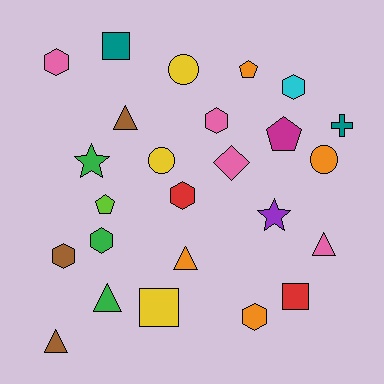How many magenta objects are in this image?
There is 1 magenta object.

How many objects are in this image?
There are 25 objects.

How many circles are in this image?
There are 3 circles.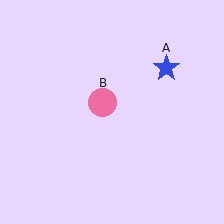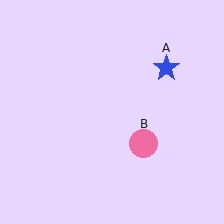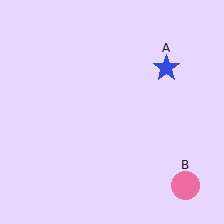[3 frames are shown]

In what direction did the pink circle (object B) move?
The pink circle (object B) moved down and to the right.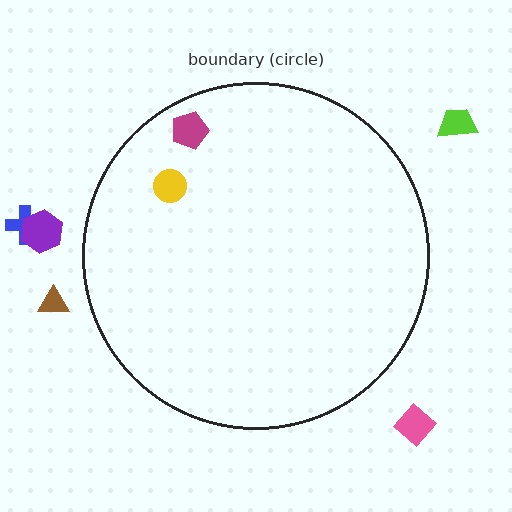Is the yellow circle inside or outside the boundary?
Inside.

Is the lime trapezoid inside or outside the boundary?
Outside.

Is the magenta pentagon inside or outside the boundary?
Inside.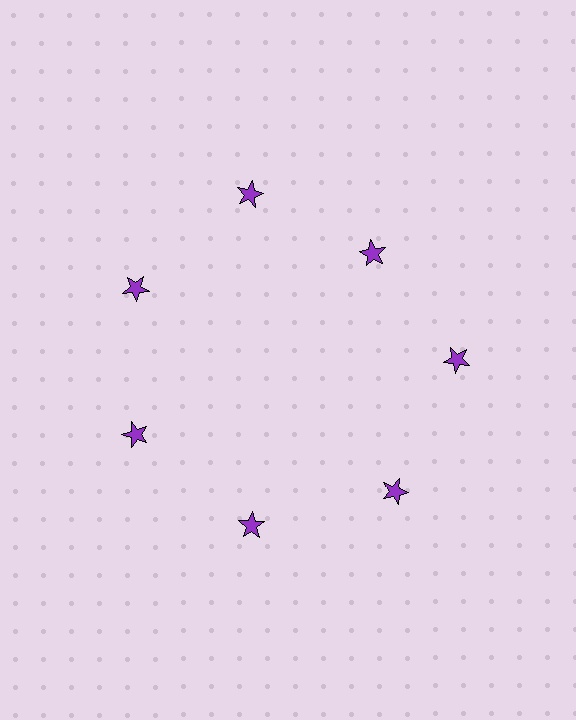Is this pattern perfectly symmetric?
No. The 7 purple stars are arranged in a ring, but one element near the 1 o'clock position is pulled inward toward the center, breaking the 7-fold rotational symmetry.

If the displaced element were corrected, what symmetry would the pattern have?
It would have 7-fold rotational symmetry — the pattern would map onto itself every 51 degrees.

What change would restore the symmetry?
The symmetry would be restored by moving it outward, back onto the ring so that all 7 stars sit at equal angles and equal distance from the center.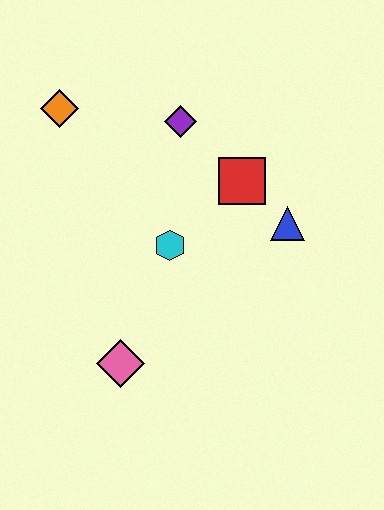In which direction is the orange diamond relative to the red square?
The orange diamond is to the left of the red square.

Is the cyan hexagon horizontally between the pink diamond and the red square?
Yes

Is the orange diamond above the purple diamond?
Yes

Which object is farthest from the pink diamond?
The orange diamond is farthest from the pink diamond.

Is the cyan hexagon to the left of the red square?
Yes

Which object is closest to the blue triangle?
The red square is closest to the blue triangle.